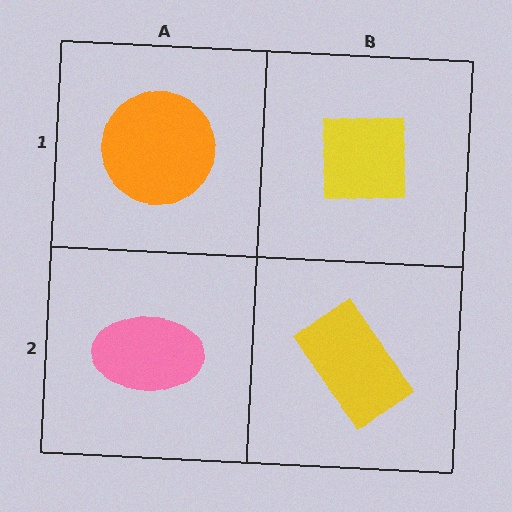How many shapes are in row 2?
2 shapes.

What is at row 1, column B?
A yellow square.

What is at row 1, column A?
An orange circle.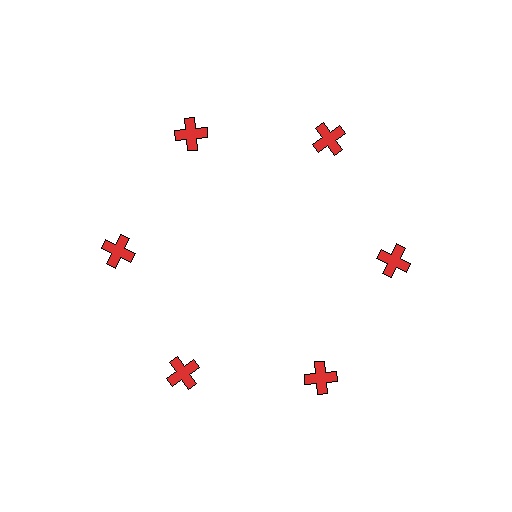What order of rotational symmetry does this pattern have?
This pattern has 6-fold rotational symmetry.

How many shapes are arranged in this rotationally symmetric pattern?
There are 6 shapes, arranged in 6 groups of 1.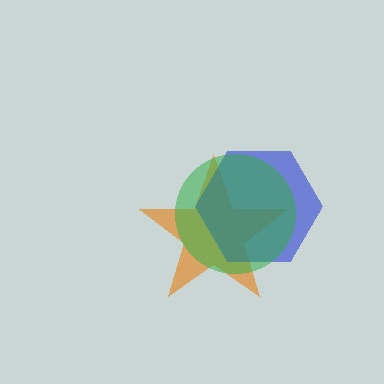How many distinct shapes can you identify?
There are 3 distinct shapes: an orange star, a blue hexagon, a green circle.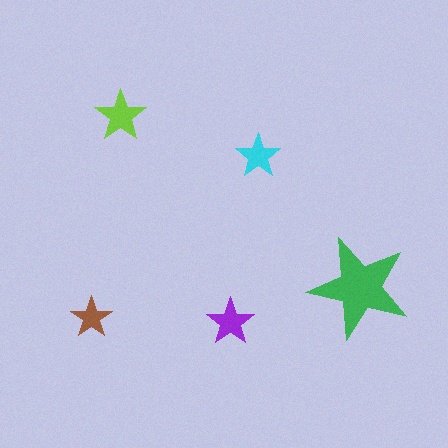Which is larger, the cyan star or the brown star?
The cyan one.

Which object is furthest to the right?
The green star is rightmost.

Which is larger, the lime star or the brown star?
The lime one.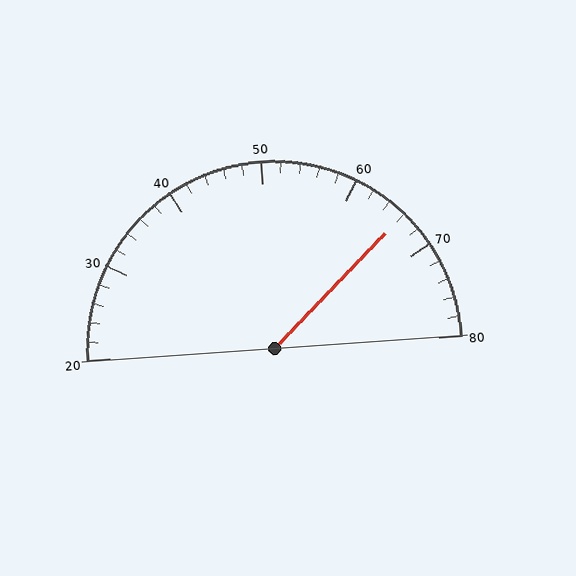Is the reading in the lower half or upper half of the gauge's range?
The reading is in the upper half of the range (20 to 80).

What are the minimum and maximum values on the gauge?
The gauge ranges from 20 to 80.